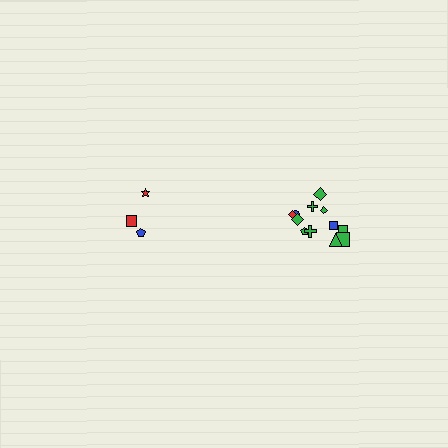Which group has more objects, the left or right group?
The right group.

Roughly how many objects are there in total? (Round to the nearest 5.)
Roughly 15 objects in total.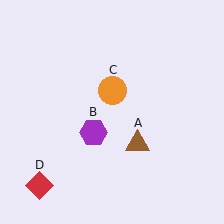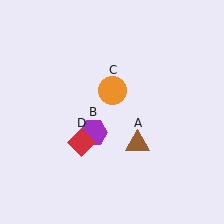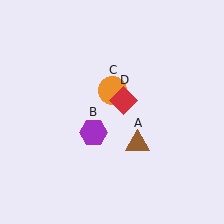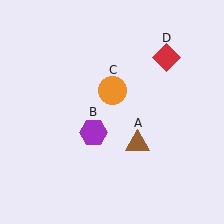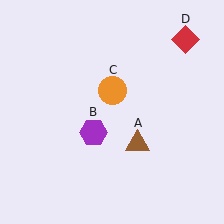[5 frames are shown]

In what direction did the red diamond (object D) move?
The red diamond (object D) moved up and to the right.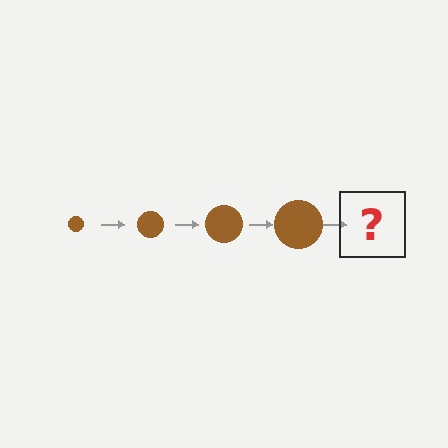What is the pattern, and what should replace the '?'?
The pattern is that the circle gets progressively larger each step. The '?' should be a brown circle, larger than the previous one.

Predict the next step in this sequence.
The next step is a brown circle, larger than the previous one.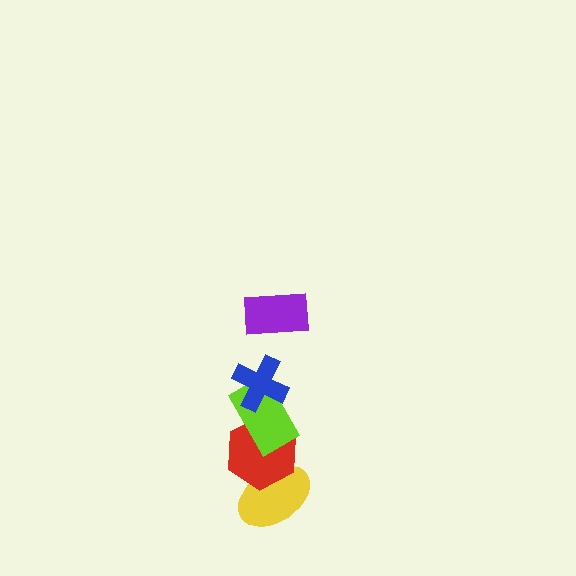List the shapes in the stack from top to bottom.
From top to bottom: the purple rectangle, the blue cross, the lime rectangle, the red hexagon, the yellow ellipse.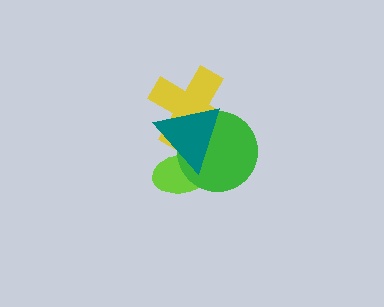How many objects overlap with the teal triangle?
3 objects overlap with the teal triangle.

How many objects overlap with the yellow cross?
2 objects overlap with the yellow cross.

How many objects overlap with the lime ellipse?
2 objects overlap with the lime ellipse.